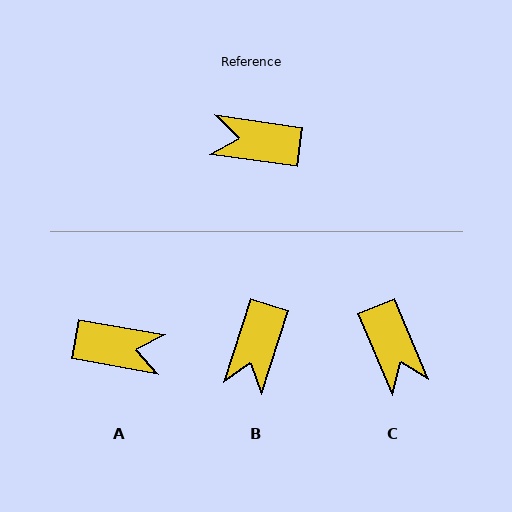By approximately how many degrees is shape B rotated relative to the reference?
Approximately 80 degrees counter-clockwise.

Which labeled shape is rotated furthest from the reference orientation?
A, about 178 degrees away.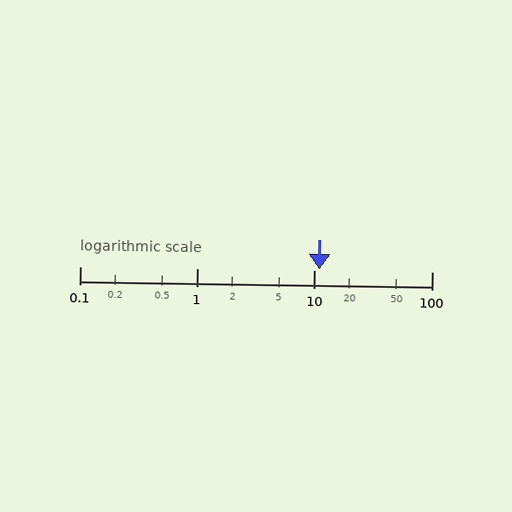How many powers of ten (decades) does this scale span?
The scale spans 3 decades, from 0.1 to 100.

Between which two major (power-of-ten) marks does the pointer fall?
The pointer is between 10 and 100.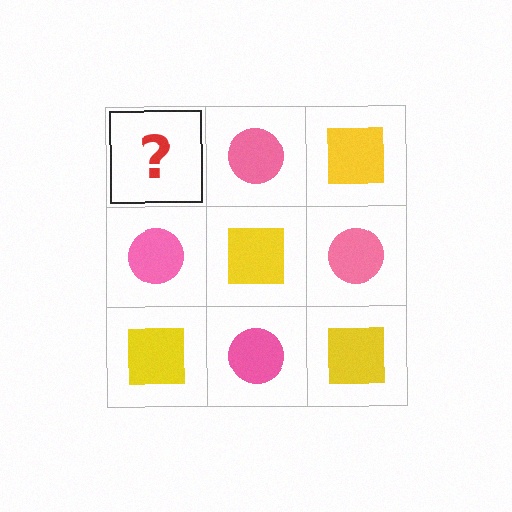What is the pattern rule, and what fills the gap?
The rule is that it alternates yellow square and pink circle in a checkerboard pattern. The gap should be filled with a yellow square.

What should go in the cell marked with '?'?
The missing cell should contain a yellow square.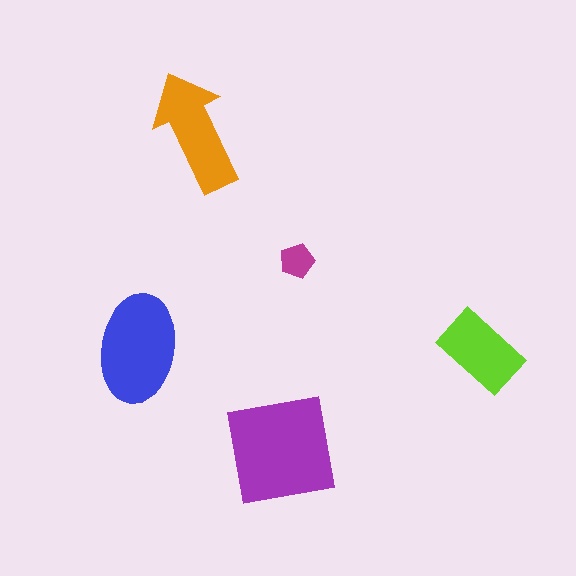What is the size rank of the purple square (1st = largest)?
1st.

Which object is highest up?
The orange arrow is topmost.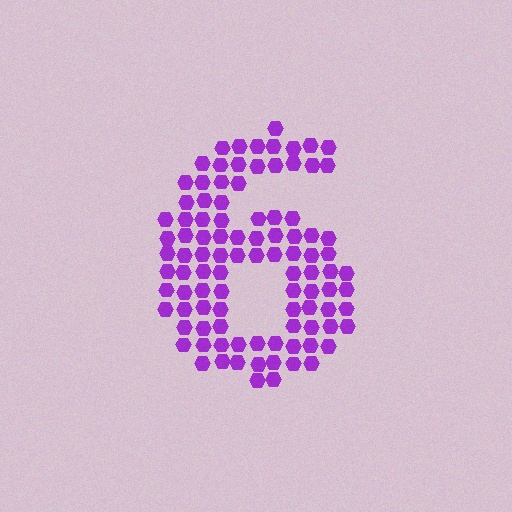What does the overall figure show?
The overall figure shows the digit 6.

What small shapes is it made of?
It is made of small hexagons.